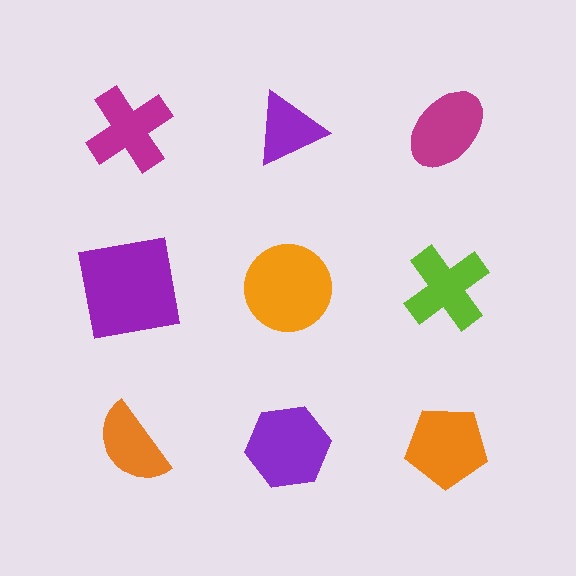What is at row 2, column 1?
A purple square.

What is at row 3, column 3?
An orange pentagon.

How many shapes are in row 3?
3 shapes.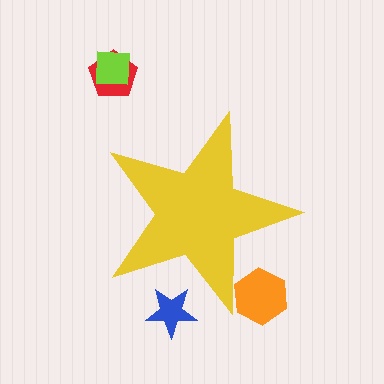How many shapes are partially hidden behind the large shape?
2 shapes are partially hidden.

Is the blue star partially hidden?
Yes, the blue star is partially hidden behind the yellow star.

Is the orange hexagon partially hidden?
Yes, the orange hexagon is partially hidden behind the yellow star.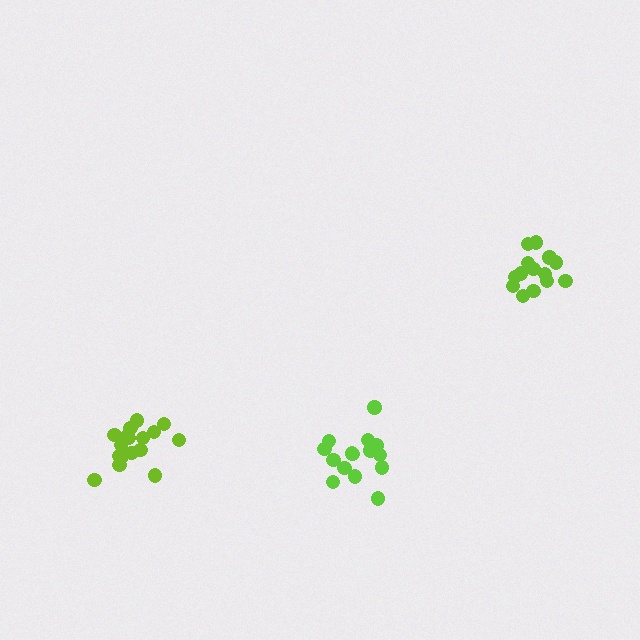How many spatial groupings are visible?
There are 3 spatial groupings.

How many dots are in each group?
Group 1: 15 dots, Group 2: 14 dots, Group 3: 17 dots (46 total).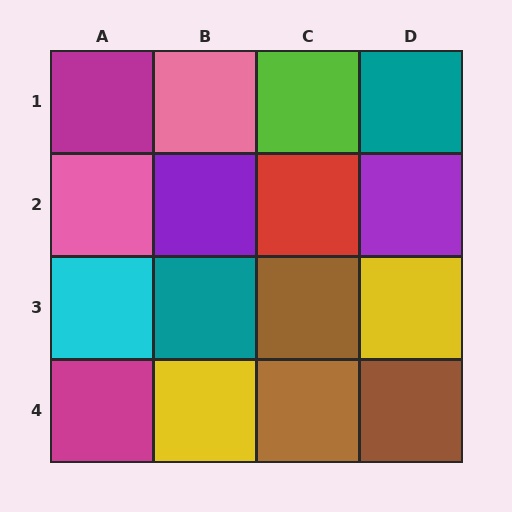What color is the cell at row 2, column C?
Red.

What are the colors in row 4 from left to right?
Magenta, yellow, brown, brown.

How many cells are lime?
1 cell is lime.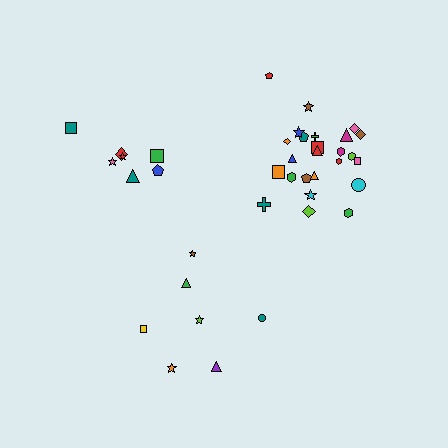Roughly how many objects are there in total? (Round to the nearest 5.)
Roughly 40 objects in total.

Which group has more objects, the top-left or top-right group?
The top-right group.